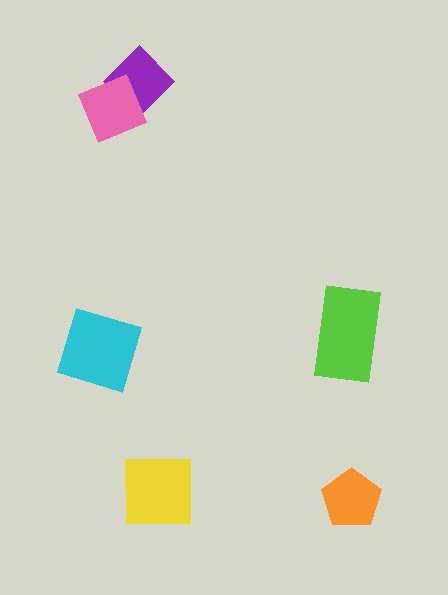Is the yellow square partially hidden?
No, no other shape covers it.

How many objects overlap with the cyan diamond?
0 objects overlap with the cyan diamond.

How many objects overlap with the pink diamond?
1 object overlaps with the pink diamond.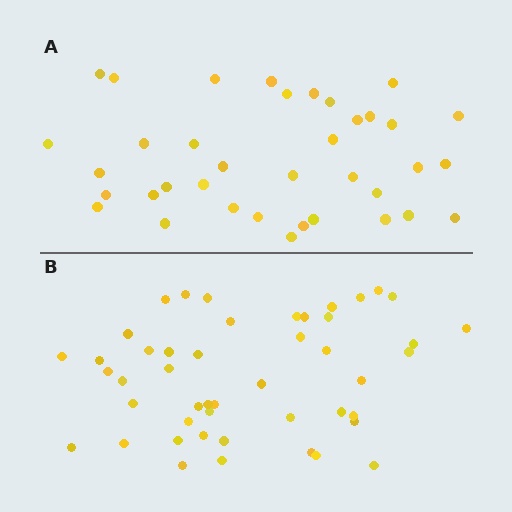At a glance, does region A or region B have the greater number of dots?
Region B (the bottom region) has more dots.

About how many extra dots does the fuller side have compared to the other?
Region B has roughly 10 or so more dots than region A.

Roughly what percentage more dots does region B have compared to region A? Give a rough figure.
About 25% more.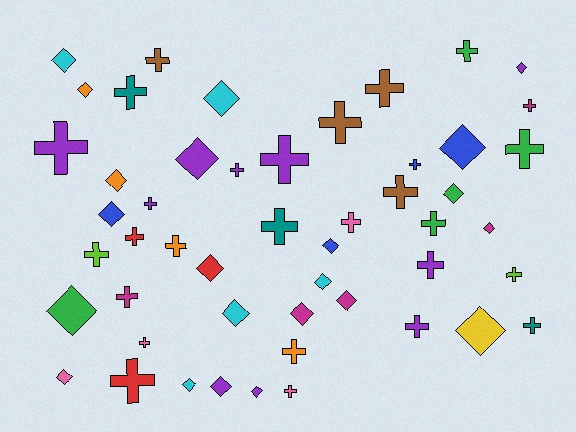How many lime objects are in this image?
There are 2 lime objects.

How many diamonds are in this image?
There are 22 diamonds.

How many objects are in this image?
There are 50 objects.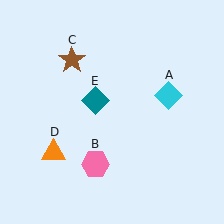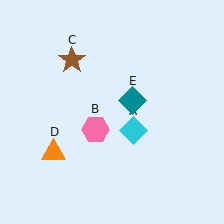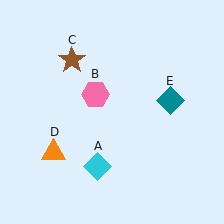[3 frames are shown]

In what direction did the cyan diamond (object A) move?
The cyan diamond (object A) moved down and to the left.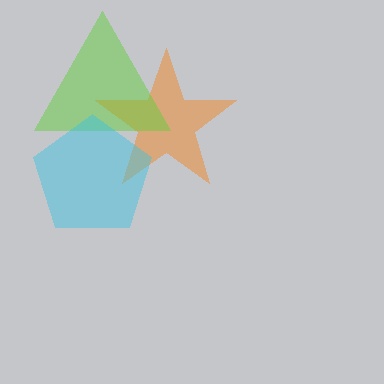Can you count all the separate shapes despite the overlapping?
Yes, there are 3 separate shapes.